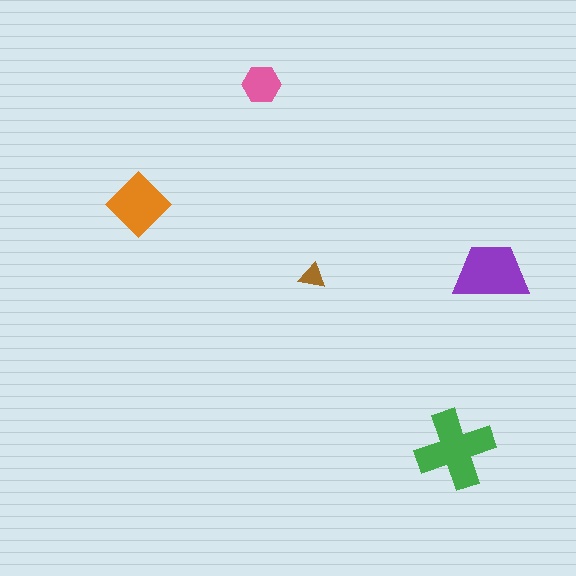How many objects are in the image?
There are 5 objects in the image.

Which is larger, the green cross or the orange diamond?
The green cross.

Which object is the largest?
The green cross.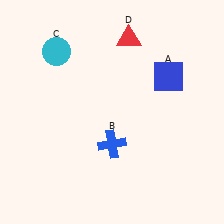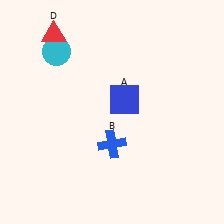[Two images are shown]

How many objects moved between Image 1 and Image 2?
2 objects moved between the two images.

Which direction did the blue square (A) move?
The blue square (A) moved left.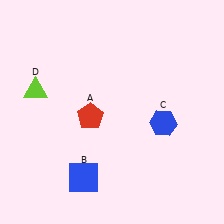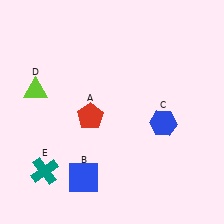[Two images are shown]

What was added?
A teal cross (E) was added in Image 2.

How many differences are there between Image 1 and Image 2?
There is 1 difference between the two images.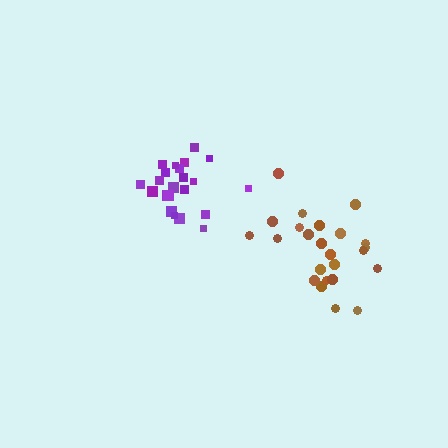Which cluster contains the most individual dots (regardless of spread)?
Brown (24).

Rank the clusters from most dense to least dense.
purple, brown.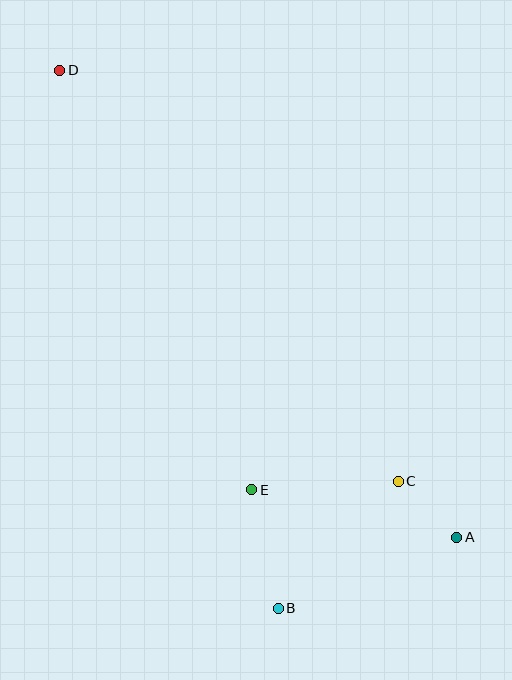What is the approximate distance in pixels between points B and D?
The distance between B and D is approximately 581 pixels.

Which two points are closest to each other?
Points A and C are closest to each other.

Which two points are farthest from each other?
Points A and D are farthest from each other.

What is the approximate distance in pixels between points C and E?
The distance between C and E is approximately 147 pixels.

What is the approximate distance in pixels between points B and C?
The distance between B and C is approximately 175 pixels.